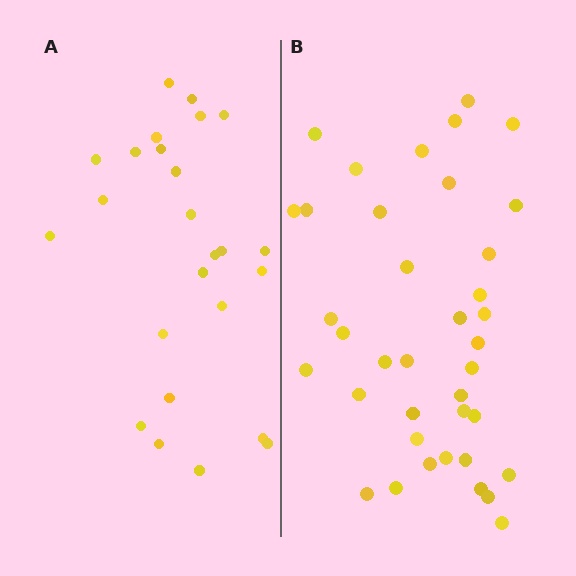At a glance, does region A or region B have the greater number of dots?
Region B (the right region) has more dots.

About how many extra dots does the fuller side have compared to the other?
Region B has approximately 15 more dots than region A.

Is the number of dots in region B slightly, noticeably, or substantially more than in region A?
Region B has substantially more. The ratio is roughly 1.5 to 1.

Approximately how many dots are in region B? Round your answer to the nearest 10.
About 40 dots. (The exact count is 38, which rounds to 40.)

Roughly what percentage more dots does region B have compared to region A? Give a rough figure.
About 50% more.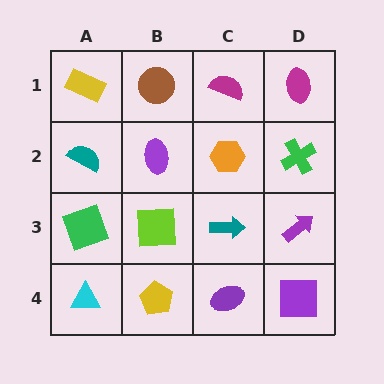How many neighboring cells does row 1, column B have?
3.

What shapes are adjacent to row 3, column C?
An orange hexagon (row 2, column C), a purple ellipse (row 4, column C), a lime square (row 3, column B), a purple arrow (row 3, column D).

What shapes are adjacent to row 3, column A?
A teal semicircle (row 2, column A), a cyan triangle (row 4, column A), a lime square (row 3, column B).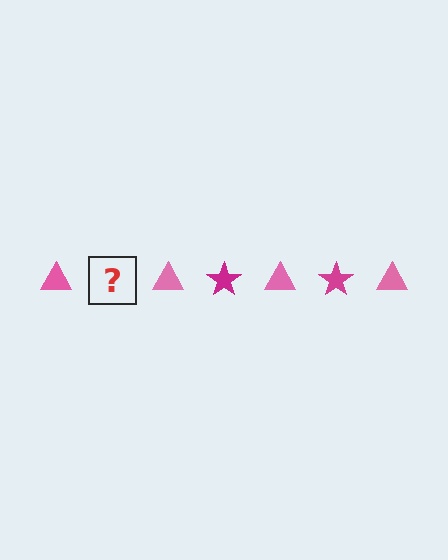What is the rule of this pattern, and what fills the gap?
The rule is that the pattern alternates between pink triangle and magenta star. The gap should be filled with a magenta star.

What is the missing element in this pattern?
The missing element is a magenta star.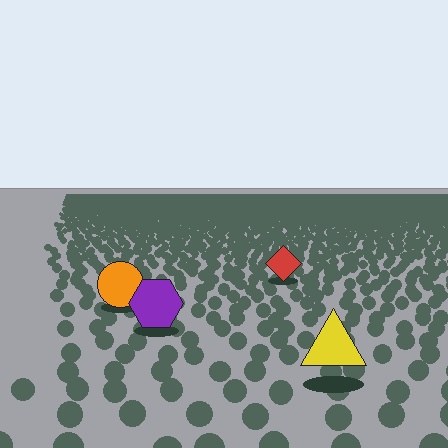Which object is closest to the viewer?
The yellow triangle is closest. The texture marks near it are larger and more spread out.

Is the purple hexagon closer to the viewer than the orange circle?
Yes. The purple hexagon is closer — you can tell from the texture gradient: the ground texture is coarser near it.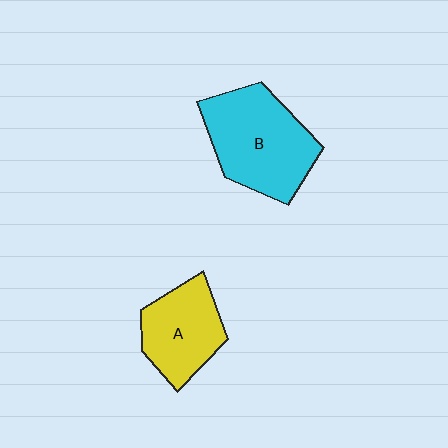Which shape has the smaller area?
Shape A (yellow).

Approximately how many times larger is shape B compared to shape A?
Approximately 1.4 times.